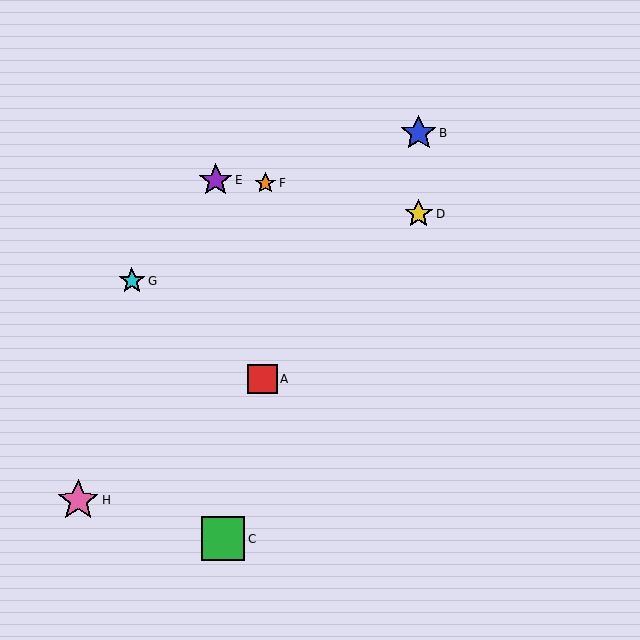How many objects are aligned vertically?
2 objects (B, D) are aligned vertically.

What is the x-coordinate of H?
Object H is at x≈78.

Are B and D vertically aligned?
Yes, both are at x≈419.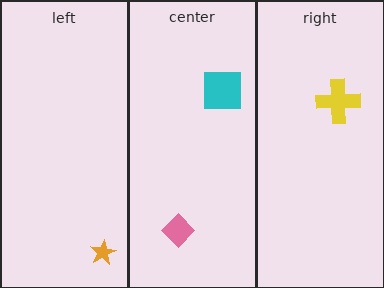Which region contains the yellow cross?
The right region.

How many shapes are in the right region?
1.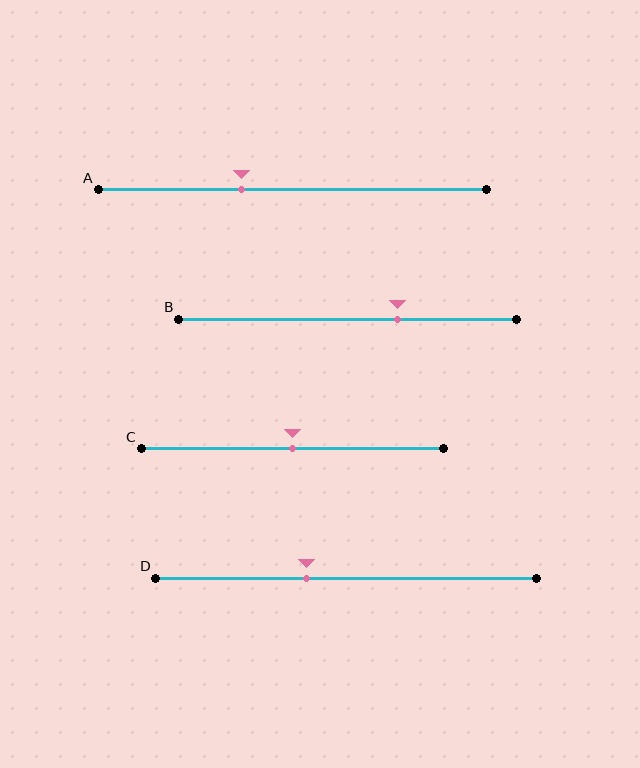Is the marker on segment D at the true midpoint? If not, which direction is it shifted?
No, the marker on segment D is shifted to the left by about 10% of the segment length.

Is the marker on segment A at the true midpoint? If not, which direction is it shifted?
No, the marker on segment A is shifted to the left by about 13% of the segment length.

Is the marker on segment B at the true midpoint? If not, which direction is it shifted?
No, the marker on segment B is shifted to the right by about 15% of the segment length.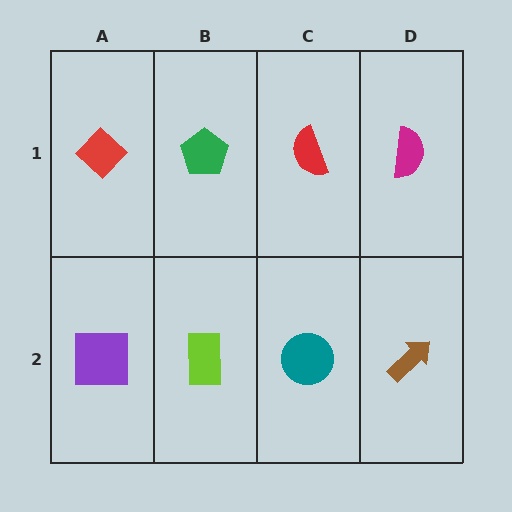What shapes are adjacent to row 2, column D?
A magenta semicircle (row 1, column D), a teal circle (row 2, column C).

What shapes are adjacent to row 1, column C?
A teal circle (row 2, column C), a green pentagon (row 1, column B), a magenta semicircle (row 1, column D).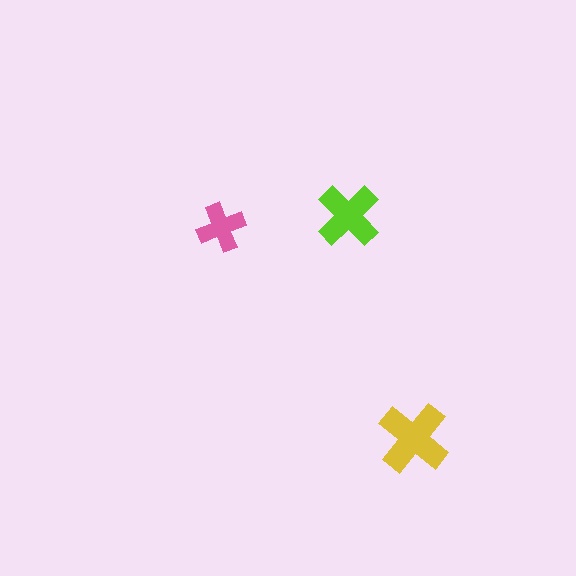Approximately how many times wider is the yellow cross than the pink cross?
About 1.5 times wider.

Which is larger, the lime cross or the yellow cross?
The yellow one.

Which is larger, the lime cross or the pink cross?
The lime one.